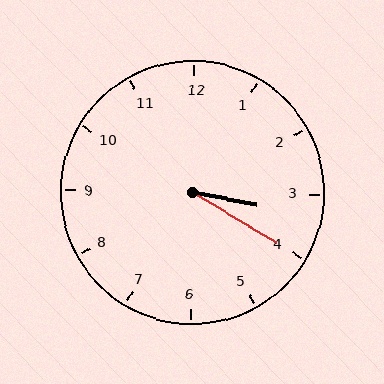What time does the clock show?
3:20.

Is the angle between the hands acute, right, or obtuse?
It is acute.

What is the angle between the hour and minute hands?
Approximately 20 degrees.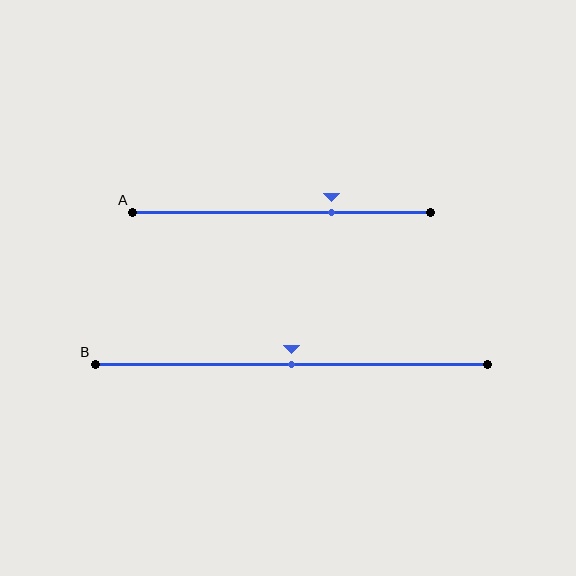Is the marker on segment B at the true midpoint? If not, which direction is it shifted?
Yes, the marker on segment B is at the true midpoint.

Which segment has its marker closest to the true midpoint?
Segment B has its marker closest to the true midpoint.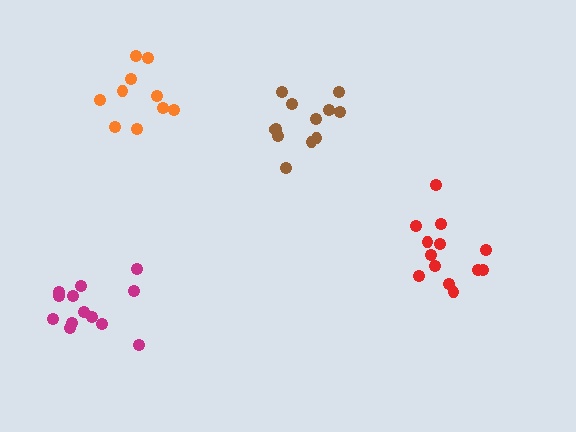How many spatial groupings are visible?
There are 4 spatial groupings.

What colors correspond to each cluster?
The clusters are colored: magenta, red, brown, orange.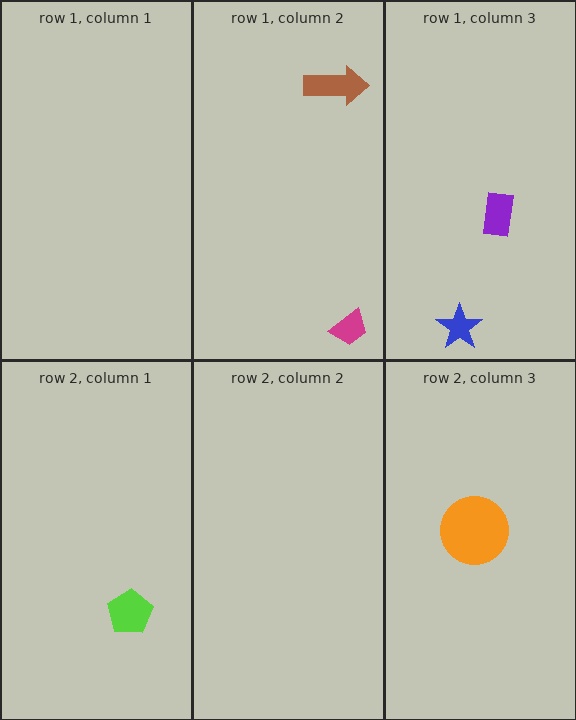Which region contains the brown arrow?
The row 1, column 2 region.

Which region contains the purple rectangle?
The row 1, column 3 region.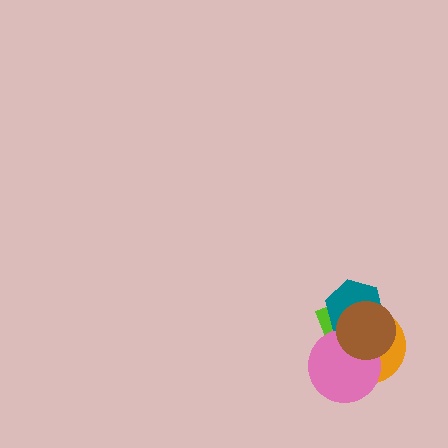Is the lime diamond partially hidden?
Yes, it is partially covered by another shape.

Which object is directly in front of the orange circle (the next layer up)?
The pink circle is directly in front of the orange circle.